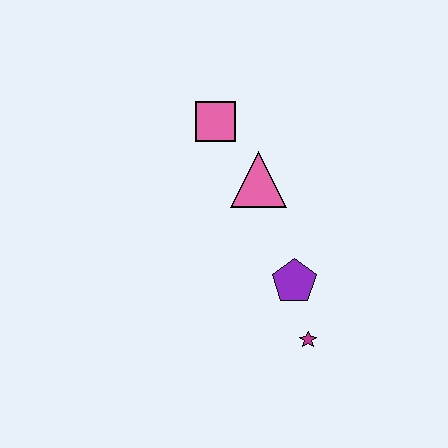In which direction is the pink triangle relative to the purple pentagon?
The pink triangle is above the purple pentagon.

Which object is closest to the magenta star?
The purple pentagon is closest to the magenta star.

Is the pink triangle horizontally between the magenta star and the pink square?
Yes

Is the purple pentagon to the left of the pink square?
No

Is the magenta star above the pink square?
No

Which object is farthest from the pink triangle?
The magenta star is farthest from the pink triangle.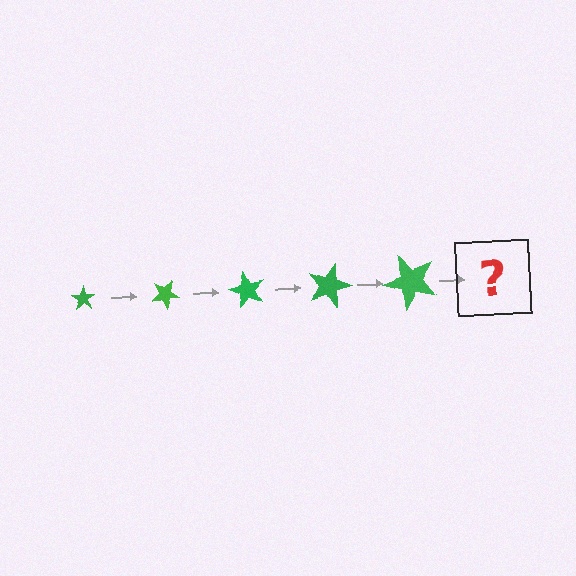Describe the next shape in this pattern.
It should be a star, larger than the previous one and rotated 150 degrees from the start.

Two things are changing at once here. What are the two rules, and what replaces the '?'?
The two rules are that the star grows larger each step and it rotates 30 degrees each step. The '?' should be a star, larger than the previous one and rotated 150 degrees from the start.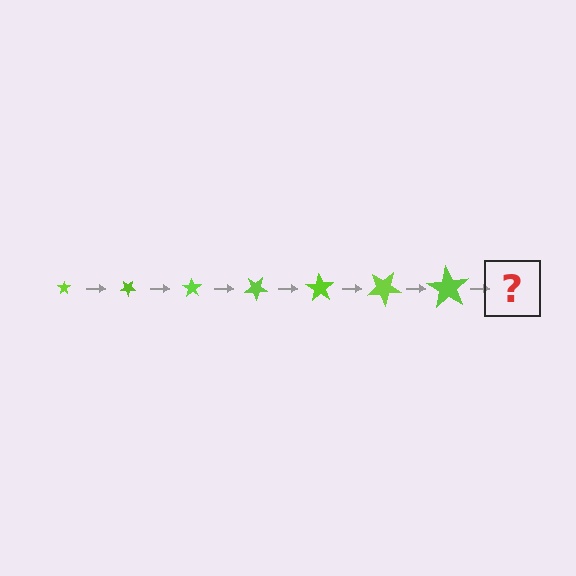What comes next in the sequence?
The next element should be a star, larger than the previous one and rotated 245 degrees from the start.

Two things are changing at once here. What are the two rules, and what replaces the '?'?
The two rules are that the star grows larger each step and it rotates 35 degrees each step. The '?' should be a star, larger than the previous one and rotated 245 degrees from the start.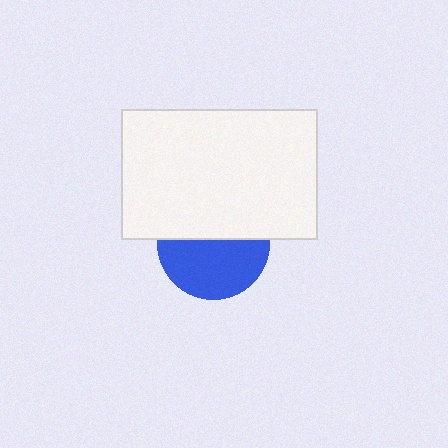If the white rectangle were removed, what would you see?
You would see the complete blue circle.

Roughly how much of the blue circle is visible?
About half of it is visible (roughly 54%).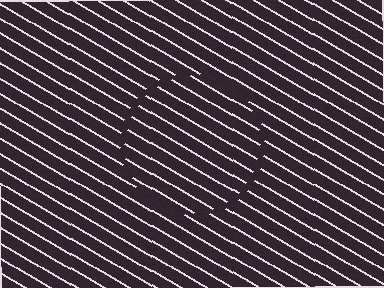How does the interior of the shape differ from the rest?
The interior of the shape contains the same grating, shifted by half a period — the contour is defined by the phase discontinuity where line-ends from the inner and outer gratings abut.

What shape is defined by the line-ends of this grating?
An illusory circle. The interior of the shape contains the same grating, shifted by half a period — the contour is defined by the phase discontinuity where line-ends from the inner and outer gratings abut.